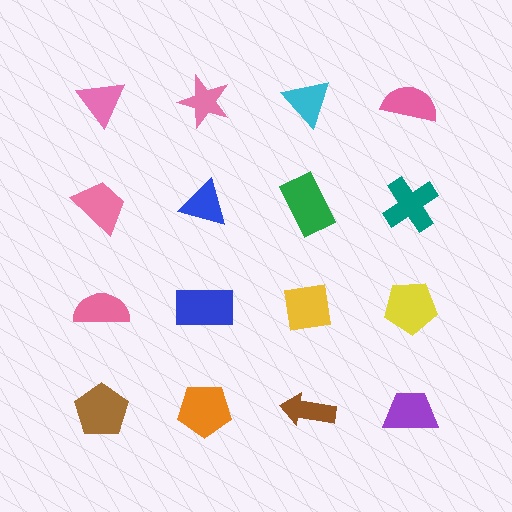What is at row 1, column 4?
A pink semicircle.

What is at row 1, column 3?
A cyan triangle.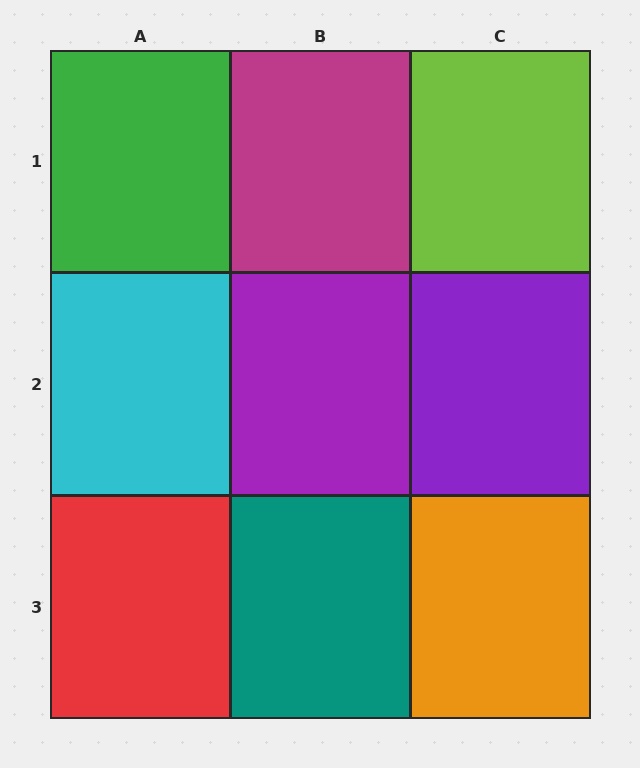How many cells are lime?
1 cell is lime.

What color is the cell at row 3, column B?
Teal.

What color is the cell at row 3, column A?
Red.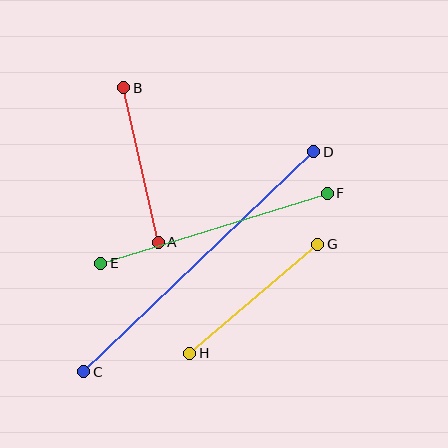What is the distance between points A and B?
The distance is approximately 158 pixels.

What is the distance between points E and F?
The distance is approximately 237 pixels.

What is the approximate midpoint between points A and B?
The midpoint is at approximately (141, 165) pixels.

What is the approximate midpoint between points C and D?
The midpoint is at approximately (199, 262) pixels.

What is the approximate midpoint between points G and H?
The midpoint is at approximately (254, 299) pixels.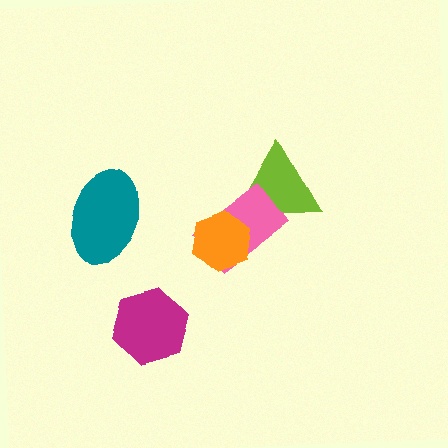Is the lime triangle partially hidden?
Yes, it is partially covered by another shape.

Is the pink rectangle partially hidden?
Yes, it is partially covered by another shape.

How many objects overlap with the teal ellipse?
0 objects overlap with the teal ellipse.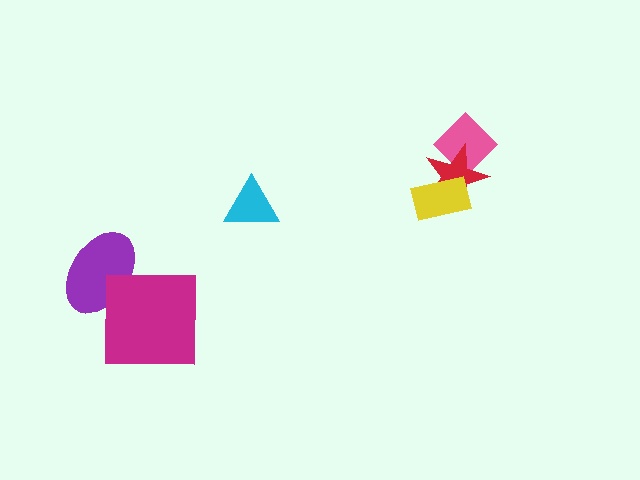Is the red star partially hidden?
Yes, it is partially covered by another shape.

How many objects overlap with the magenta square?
1 object overlaps with the magenta square.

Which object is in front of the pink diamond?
The red star is in front of the pink diamond.